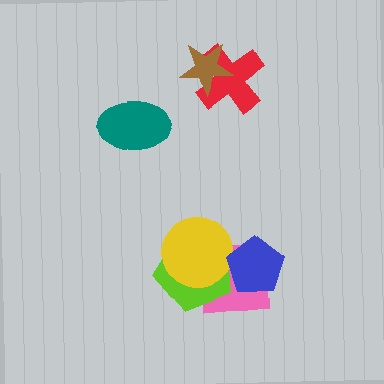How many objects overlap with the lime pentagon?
3 objects overlap with the lime pentagon.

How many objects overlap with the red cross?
1 object overlaps with the red cross.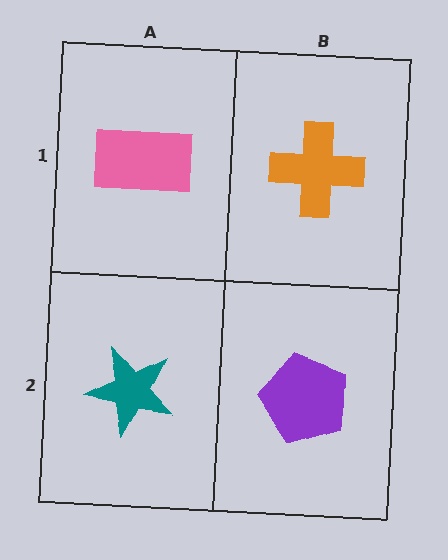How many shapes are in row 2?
2 shapes.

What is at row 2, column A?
A teal star.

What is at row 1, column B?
An orange cross.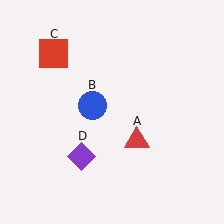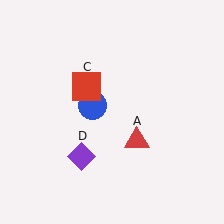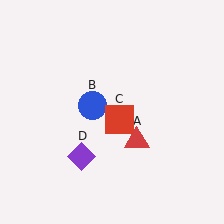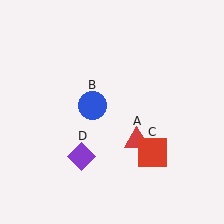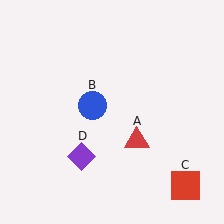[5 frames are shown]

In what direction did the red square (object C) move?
The red square (object C) moved down and to the right.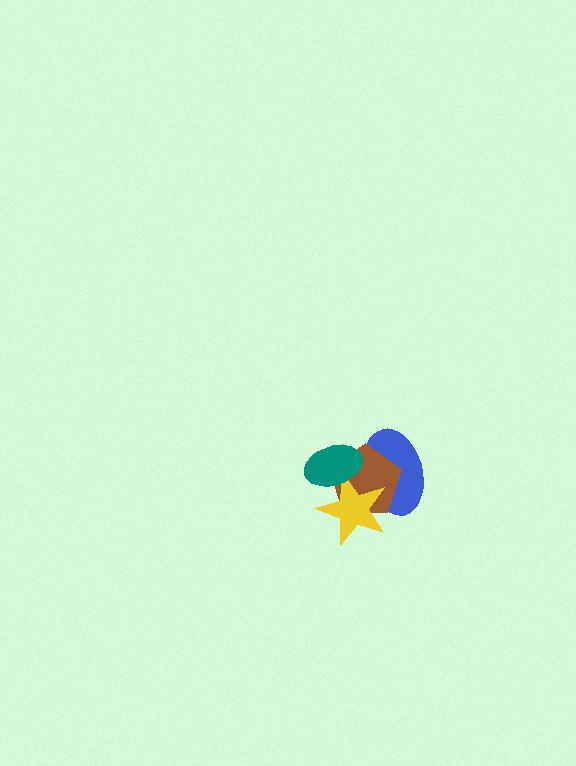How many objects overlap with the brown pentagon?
3 objects overlap with the brown pentagon.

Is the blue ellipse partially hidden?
Yes, it is partially covered by another shape.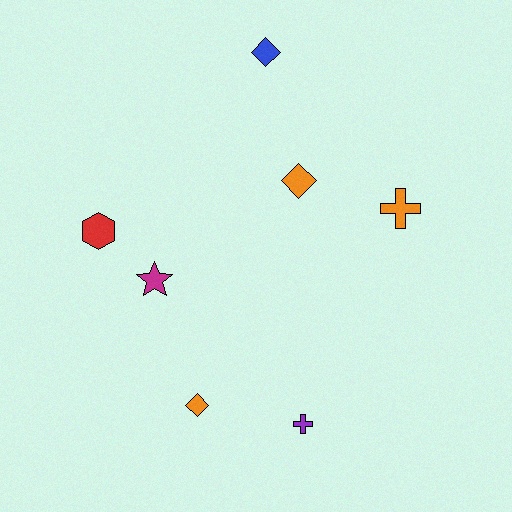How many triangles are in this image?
There are no triangles.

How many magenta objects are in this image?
There is 1 magenta object.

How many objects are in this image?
There are 7 objects.